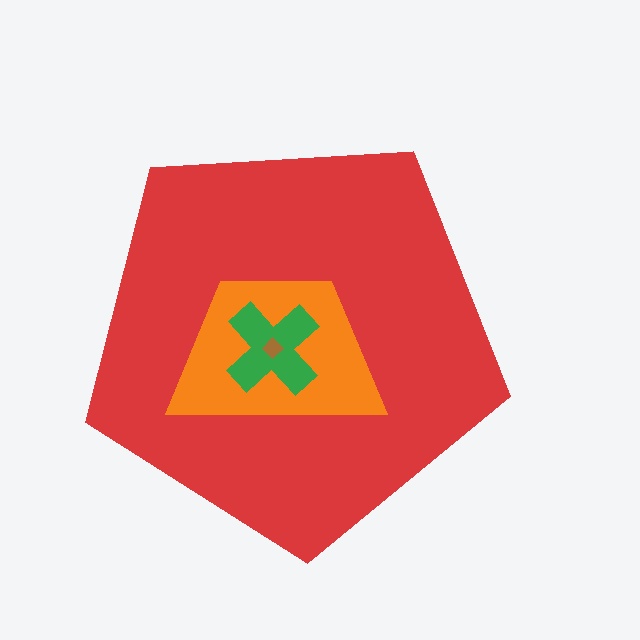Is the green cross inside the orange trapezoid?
Yes.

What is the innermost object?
The brown diamond.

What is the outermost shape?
The red pentagon.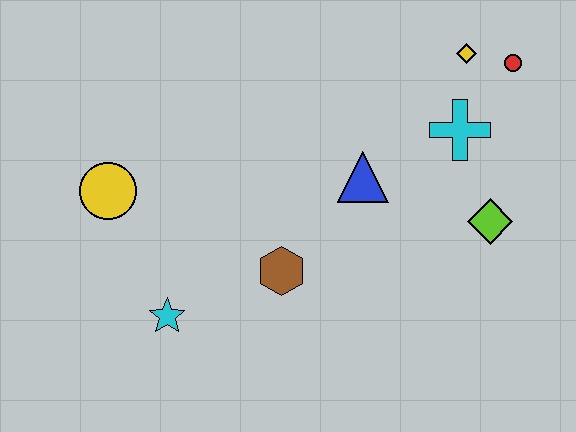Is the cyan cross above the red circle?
No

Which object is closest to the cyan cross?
The yellow diamond is closest to the cyan cross.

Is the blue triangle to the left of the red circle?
Yes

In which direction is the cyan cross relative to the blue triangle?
The cyan cross is to the right of the blue triangle.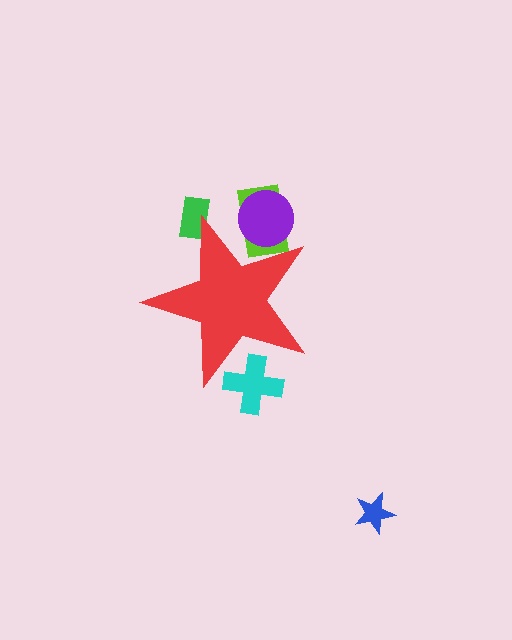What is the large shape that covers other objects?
A red star.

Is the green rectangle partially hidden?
Yes, the green rectangle is partially hidden behind the red star.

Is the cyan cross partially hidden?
Yes, the cyan cross is partially hidden behind the red star.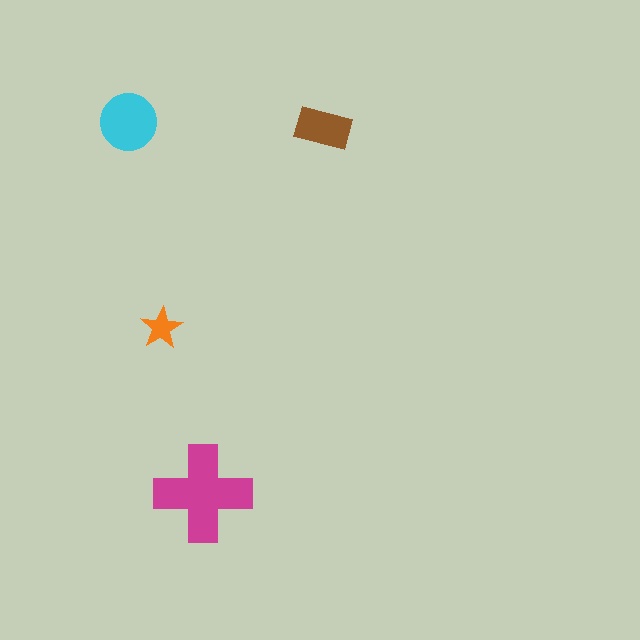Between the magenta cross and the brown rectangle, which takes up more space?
The magenta cross.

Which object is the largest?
The magenta cross.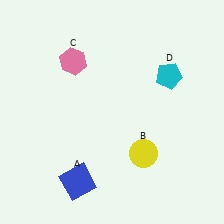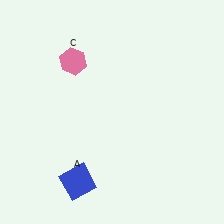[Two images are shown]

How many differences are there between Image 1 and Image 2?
There are 2 differences between the two images.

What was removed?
The yellow circle (B), the cyan pentagon (D) were removed in Image 2.